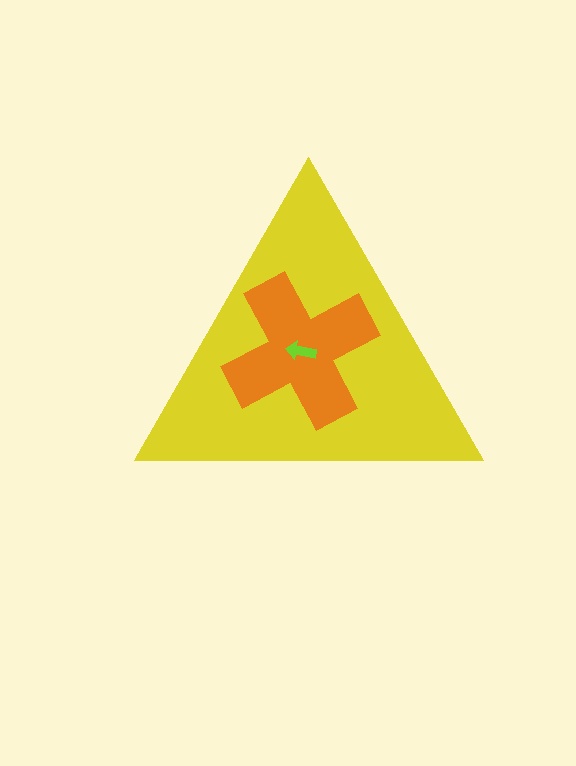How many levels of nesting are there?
3.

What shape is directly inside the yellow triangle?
The orange cross.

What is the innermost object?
The lime arrow.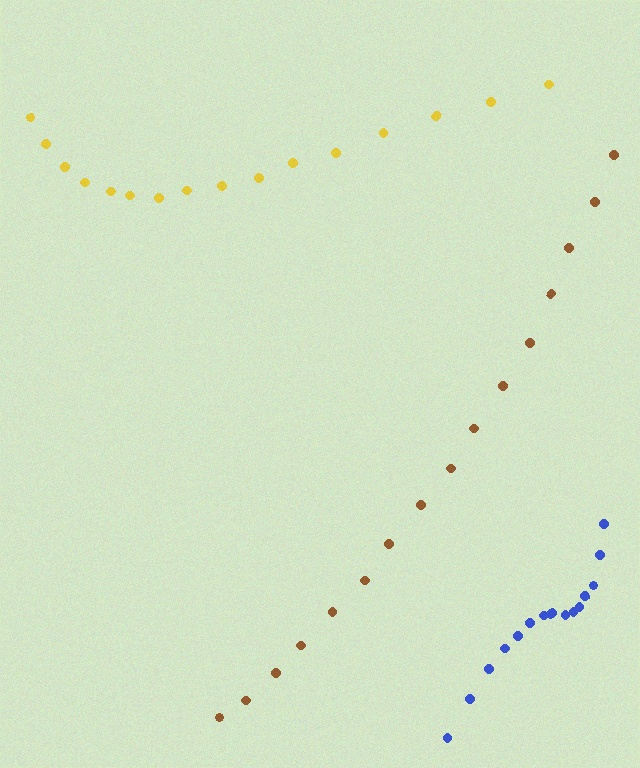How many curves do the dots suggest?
There are 3 distinct paths.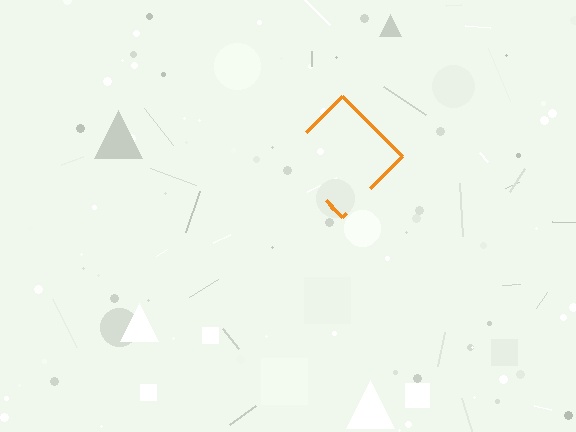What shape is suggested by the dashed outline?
The dashed outline suggests a diamond.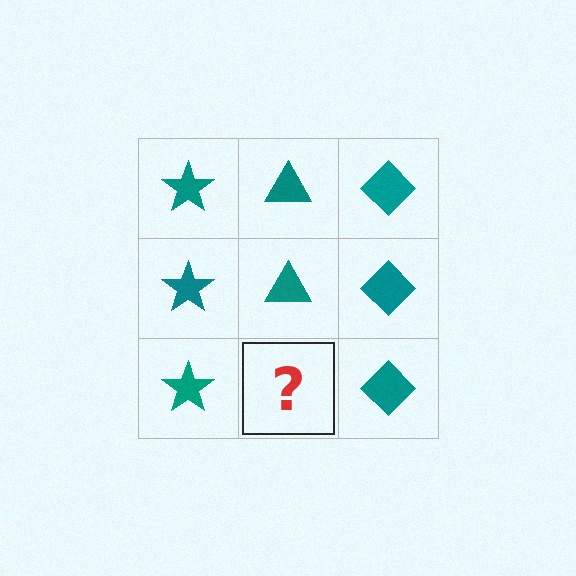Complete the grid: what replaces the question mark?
The question mark should be replaced with a teal triangle.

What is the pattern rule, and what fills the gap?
The rule is that each column has a consistent shape. The gap should be filled with a teal triangle.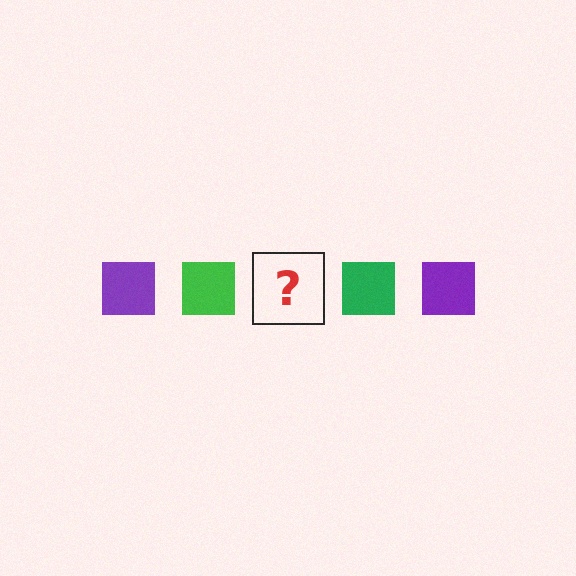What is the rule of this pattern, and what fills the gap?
The rule is that the pattern cycles through purple, green squares. The gap should be filled with a purple square.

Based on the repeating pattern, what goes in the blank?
The blank should be a purple square.